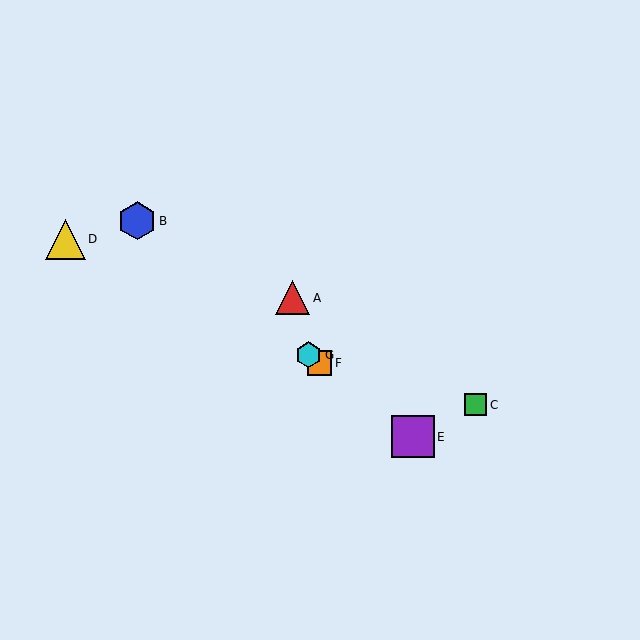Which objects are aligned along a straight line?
Objects B, E, F, G are aligned along a straight line.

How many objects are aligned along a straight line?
4 objects (B, E, F, G) are aligned along a straight line.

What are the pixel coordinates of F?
Object F is at (319, 363).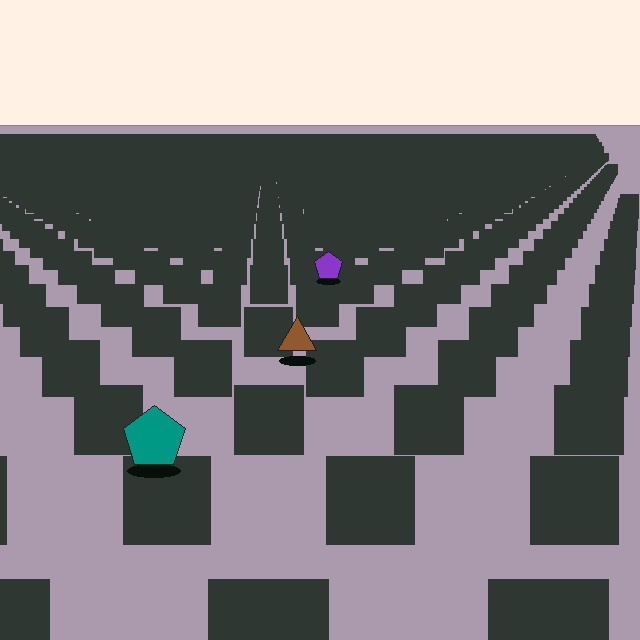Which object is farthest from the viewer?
The purple pentagon is farthest from the viewer. It appears smaller and the ground texture around it is denser.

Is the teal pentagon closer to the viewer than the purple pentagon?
Yes. The teal pentagon is closer — you can tell from the texture gradient: the ground texture is coarser near it.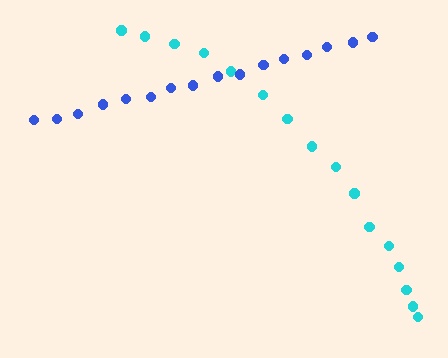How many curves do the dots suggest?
There are 2 distinct paths.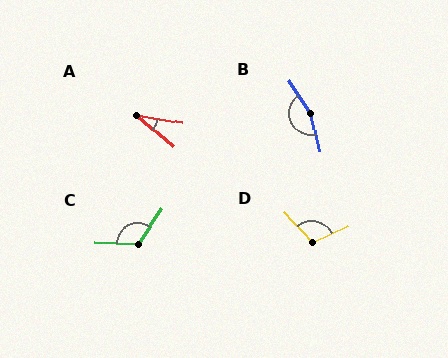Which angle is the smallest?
A, at approximately 30 degrees.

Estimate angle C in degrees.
Approximately 123 degrees.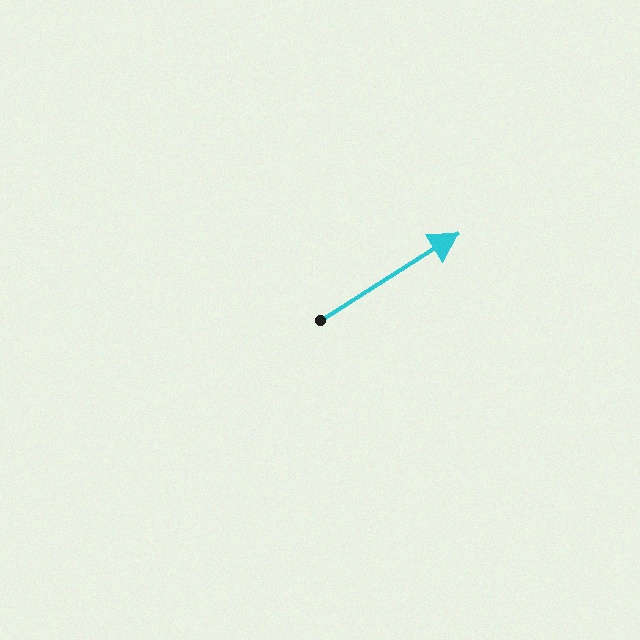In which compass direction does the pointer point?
Northeast.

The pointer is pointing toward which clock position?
Roughly 2 o'clock.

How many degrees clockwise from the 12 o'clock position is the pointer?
Approximately 58 degrees.